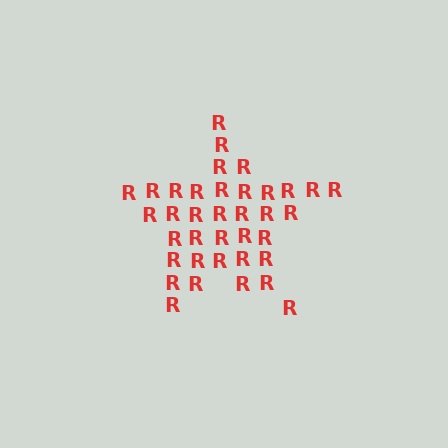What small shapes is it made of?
It is made of small letter R's.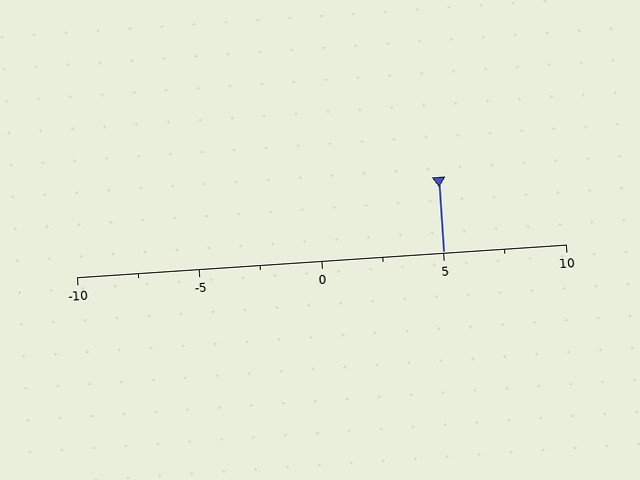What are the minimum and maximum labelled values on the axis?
The axis runs from -10 to 10.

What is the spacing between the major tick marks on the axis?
The major ticks are spaced 5 apart.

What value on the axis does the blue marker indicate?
The marker indicates approximately 5.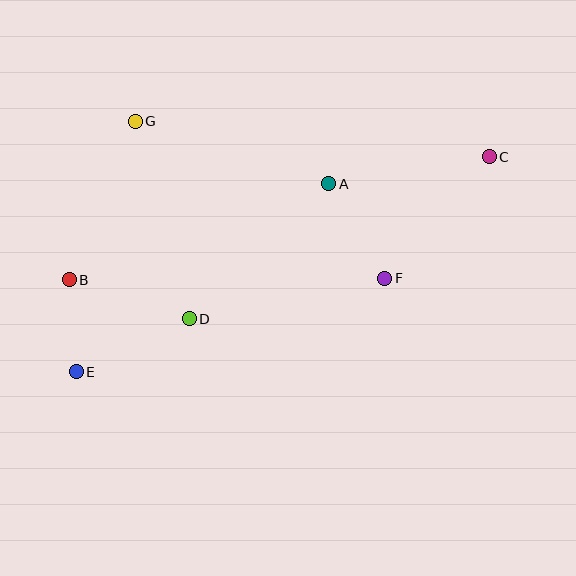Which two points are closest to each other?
Points B and E are closest to each other.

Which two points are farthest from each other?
Points C and E are farthest from each other.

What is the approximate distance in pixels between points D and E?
The distance between D and E is approximately 125 pixels.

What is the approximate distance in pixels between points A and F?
The distance between A and F is approximately 110 pixels.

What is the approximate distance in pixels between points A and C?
The distance between A and C is approximately 163 pixels.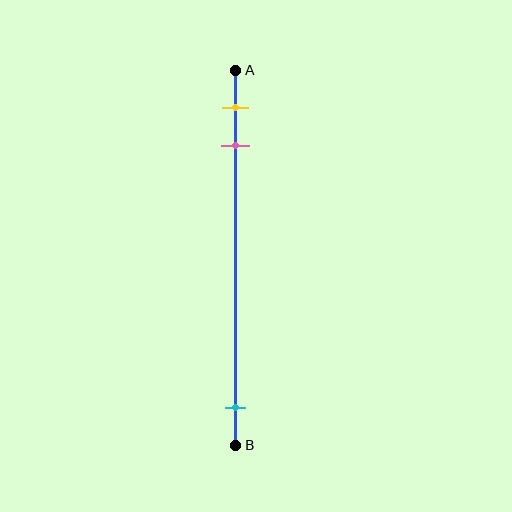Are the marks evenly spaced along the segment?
No, the marks are not evenly spaced.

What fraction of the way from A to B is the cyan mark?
The cyan mark is approximately 90% (0.9) of the way from A to B.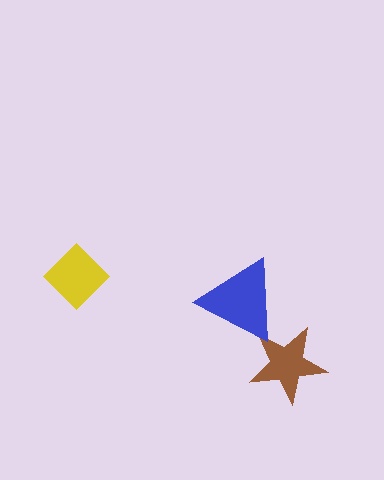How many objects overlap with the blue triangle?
1 object overlaps with the blue triangle.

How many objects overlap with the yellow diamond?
0 objects overlap with the yellow diamond.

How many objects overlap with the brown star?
1 object overlaps with the brown star.